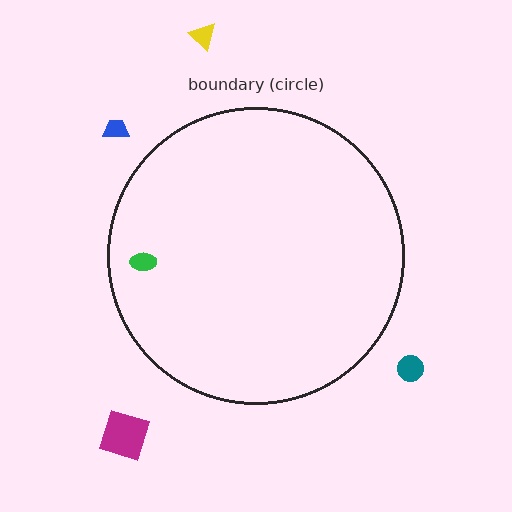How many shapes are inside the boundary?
1 inside, 4 outside.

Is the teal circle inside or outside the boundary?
Outside.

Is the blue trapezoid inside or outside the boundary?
Outside.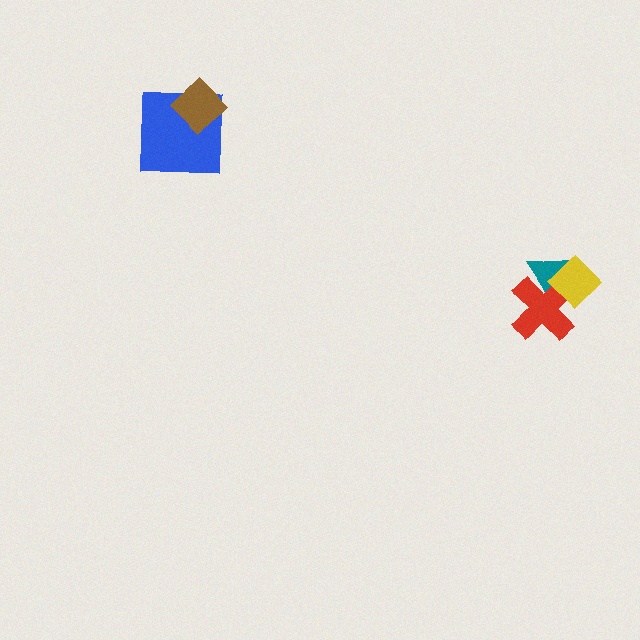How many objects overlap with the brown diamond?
1 object overlaps with the brown diamond.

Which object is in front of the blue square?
The brown diamond is in front of the blue square.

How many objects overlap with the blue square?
1 object overlaps with the blue square.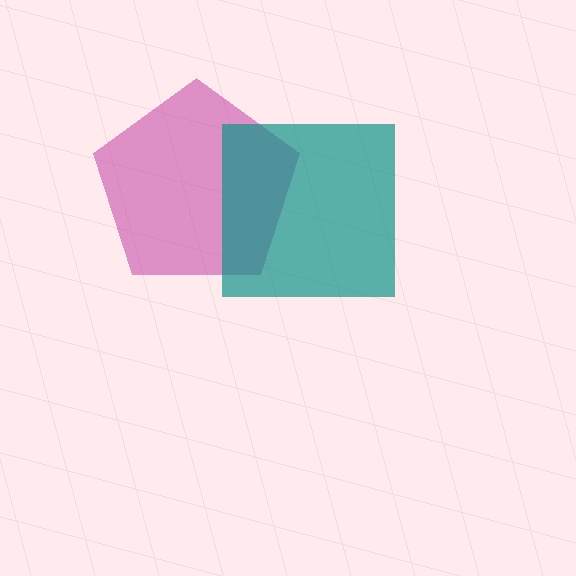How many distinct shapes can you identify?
There are 2 distinct shapes: a magenta pentagon, a teal square.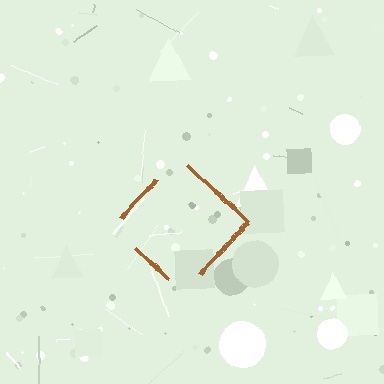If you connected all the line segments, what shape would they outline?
They would outline a diamond.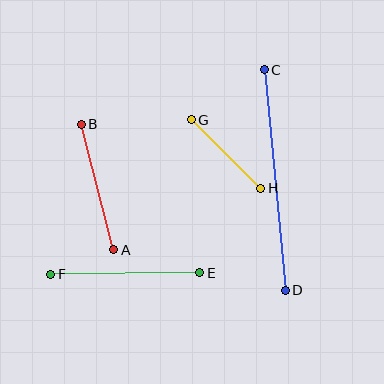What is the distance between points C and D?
The distance is approximately 222 pixels.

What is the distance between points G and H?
The distance is approximately 98 pixels.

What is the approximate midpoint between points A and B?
The midpoint is at approximately (97, 187) pixels.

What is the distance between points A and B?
The distance is approximately 130 pixels.